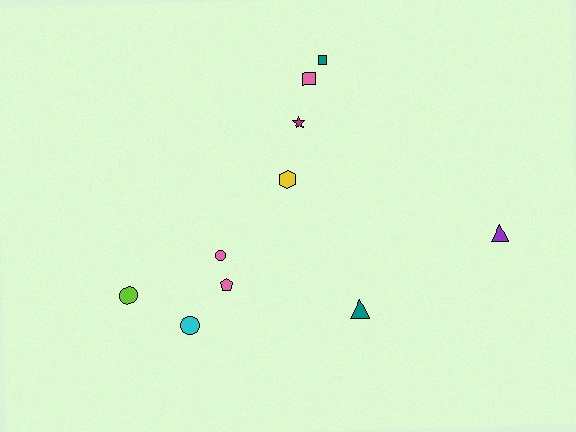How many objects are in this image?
There are 10 objects.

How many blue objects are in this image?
There are no blue objects.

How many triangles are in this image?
There are 2 triangles.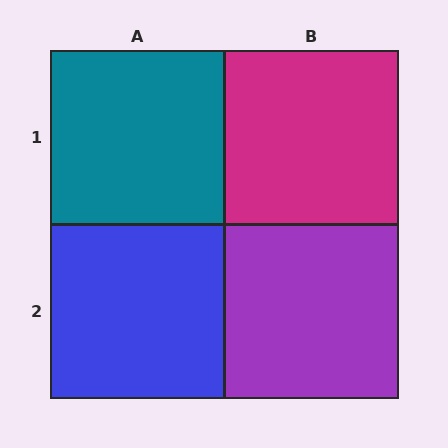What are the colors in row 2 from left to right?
Blue, purple.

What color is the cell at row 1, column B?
Magenta.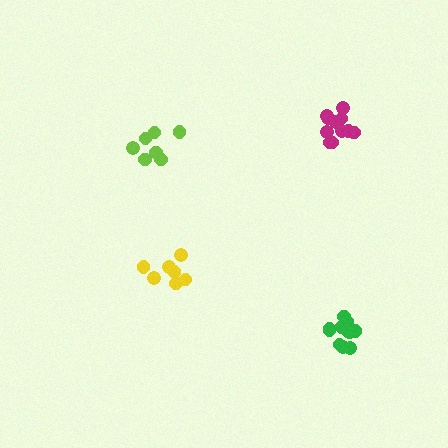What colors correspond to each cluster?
The clusters are colored: lime, green, yellow, magenta.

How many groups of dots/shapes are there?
There are 4 groups.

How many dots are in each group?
Group 1: 7 dots, Group 2: 12 dots, Group 3: 7 dots, Group 4: 11 dots (37 total).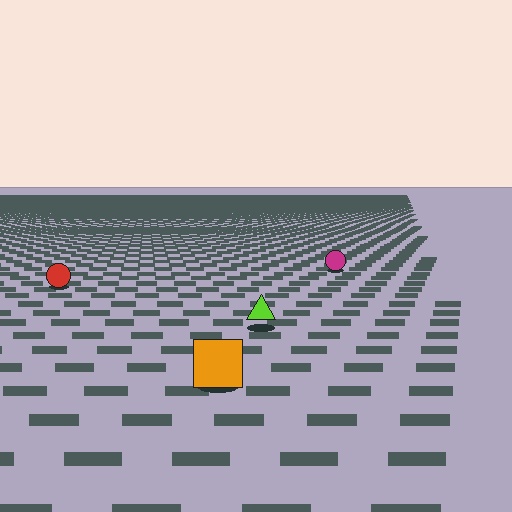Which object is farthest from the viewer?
The magenta circle is farthest from the viewer. It appears smaller and the ground texture around it is denser.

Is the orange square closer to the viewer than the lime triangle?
Yes. The orange square is closer — you can tell from the texture gradient: the ground texture is coarser near it.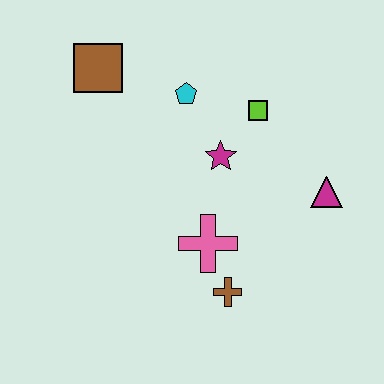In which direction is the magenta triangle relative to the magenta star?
The magenta triangle is to the right of the magenta star.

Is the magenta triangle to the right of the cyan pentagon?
Yes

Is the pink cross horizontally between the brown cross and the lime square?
No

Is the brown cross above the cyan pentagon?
No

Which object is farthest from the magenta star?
The brown square is farthest from the magenta star.